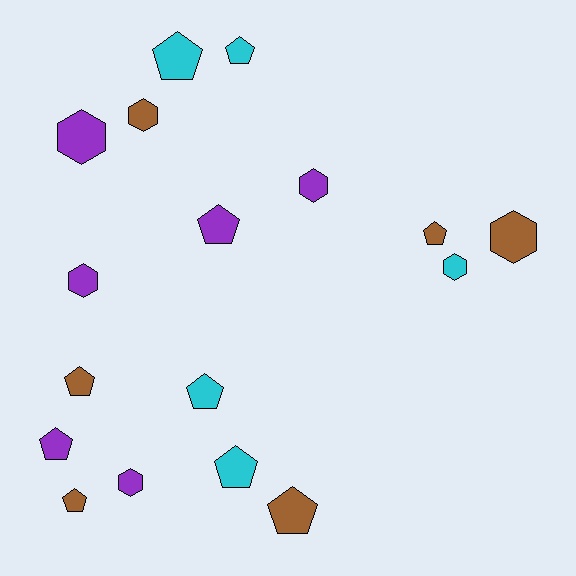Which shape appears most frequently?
Pentagon, with 10 objects.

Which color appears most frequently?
Purple, with 6 objects.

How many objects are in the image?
There are 17 objects.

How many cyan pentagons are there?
There are 4 cyan pentagons.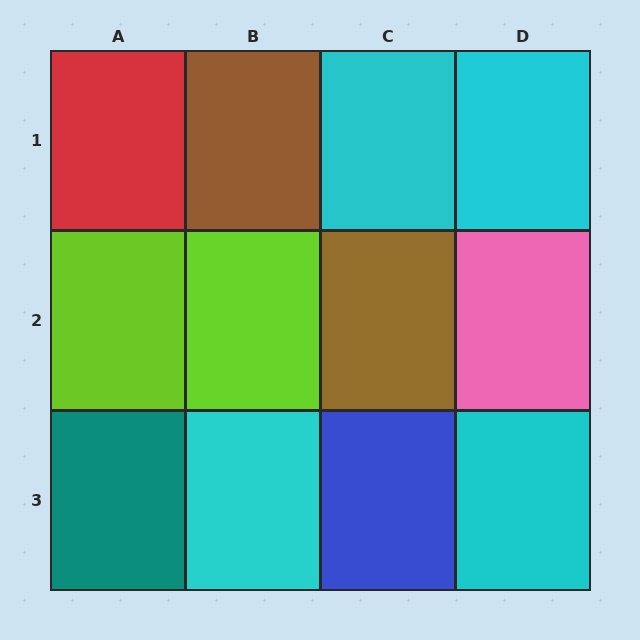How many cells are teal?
1 cell is teal.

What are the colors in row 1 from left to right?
Red, brown, cyan, cyan.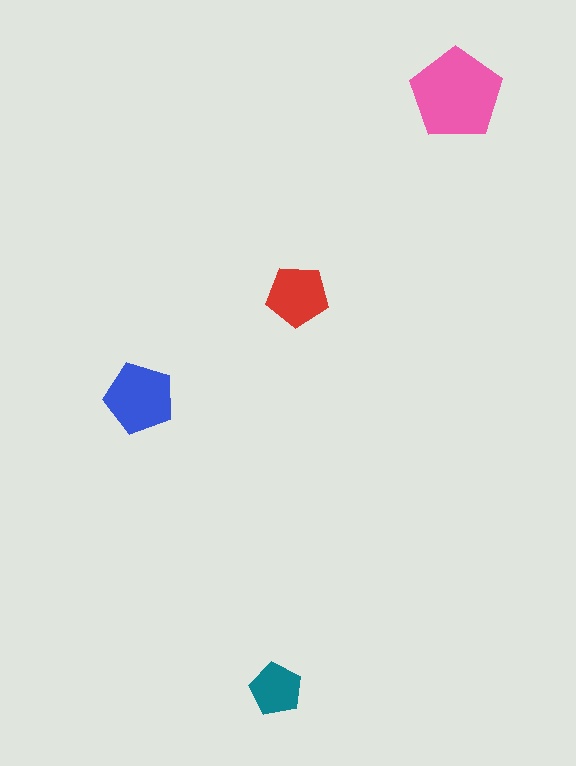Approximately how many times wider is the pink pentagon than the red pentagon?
About 1.5 times wider.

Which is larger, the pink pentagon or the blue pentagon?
The pink one.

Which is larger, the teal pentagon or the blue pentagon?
The blue one.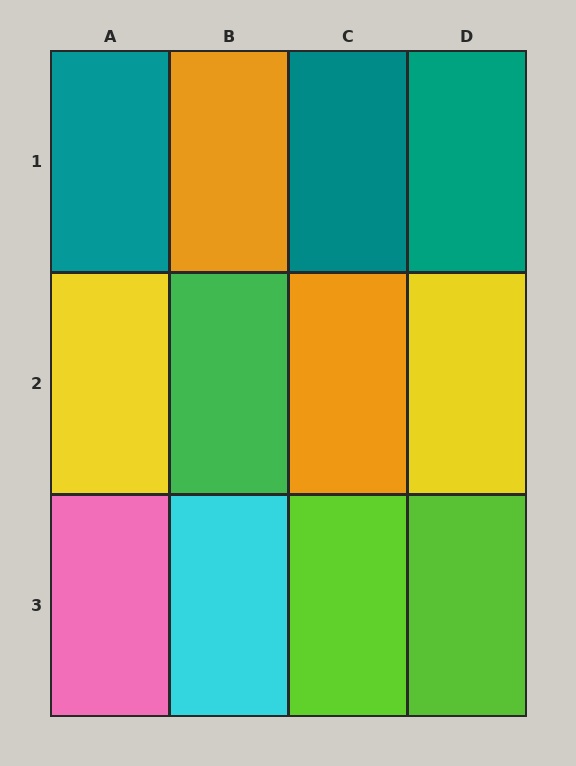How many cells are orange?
2 cells are orange.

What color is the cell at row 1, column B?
Orange.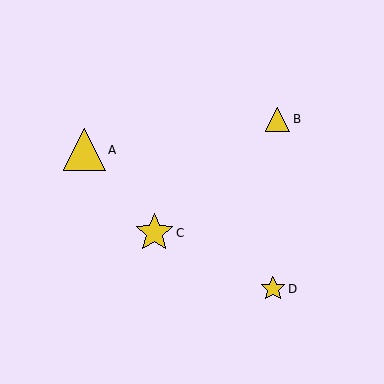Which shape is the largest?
The yellow triangle (labeled A) is the largest.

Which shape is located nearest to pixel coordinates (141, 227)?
The yellow star (labeled C) at (154, 233) is nearest to that location.